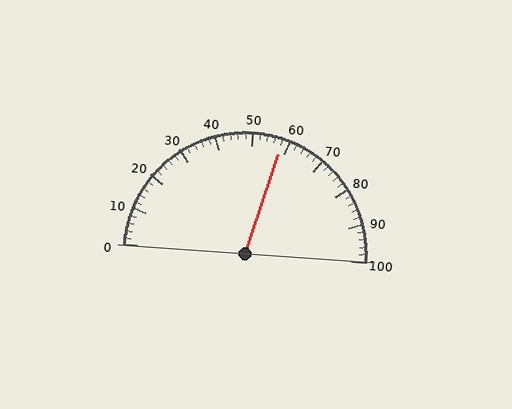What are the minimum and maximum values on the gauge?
The gauge ranges from 0 to 100.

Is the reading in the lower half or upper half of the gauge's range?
The reading is in the upper half of the range (0 to 100).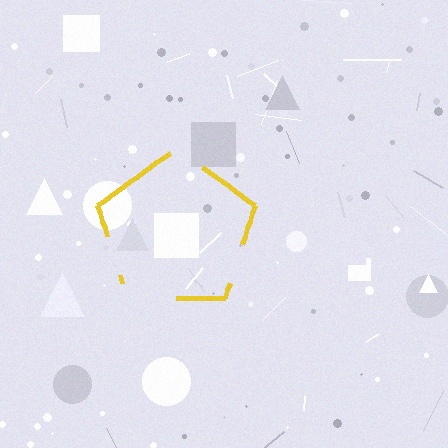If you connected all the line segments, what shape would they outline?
They would outline a pentagon.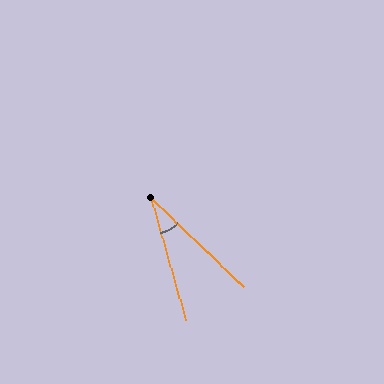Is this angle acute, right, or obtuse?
It is acute.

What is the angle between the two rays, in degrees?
Approximately 30 degrees.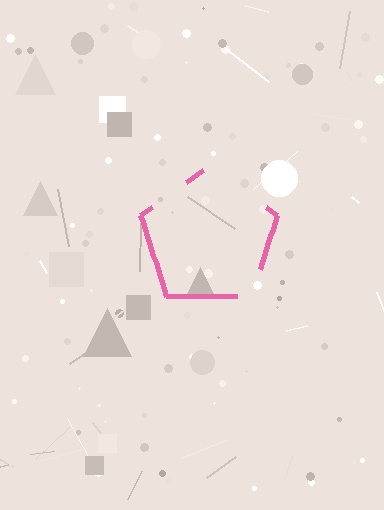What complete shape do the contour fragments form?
The contour fragments form a pentagon.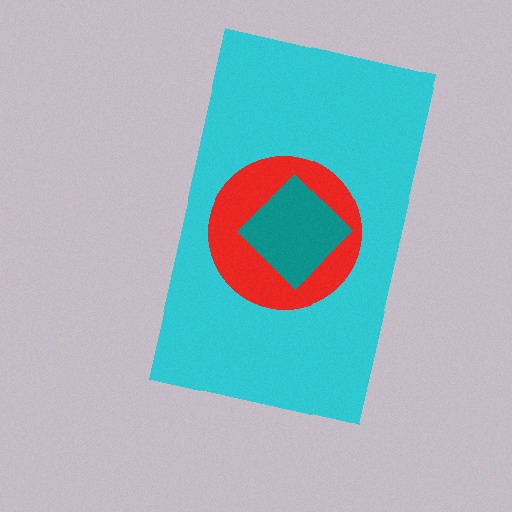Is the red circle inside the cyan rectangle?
Yes.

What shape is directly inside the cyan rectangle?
The red circle.